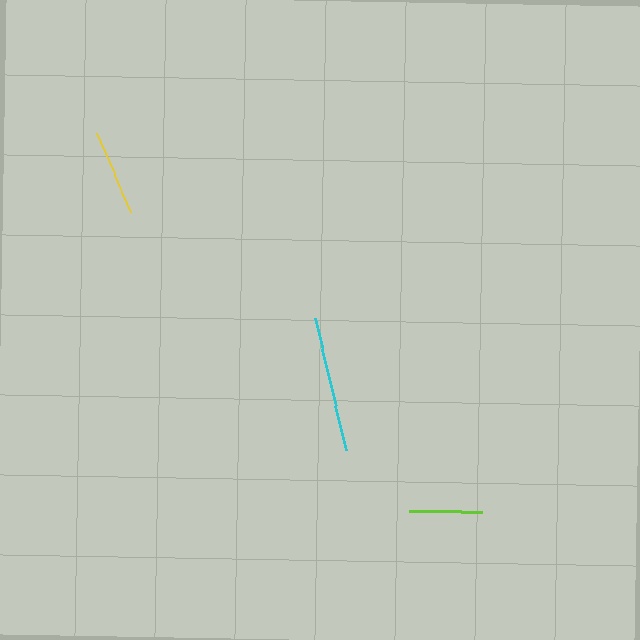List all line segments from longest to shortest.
From longest to shortest: cyan, yellow, lime.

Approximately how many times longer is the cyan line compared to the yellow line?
The cyan line is approximately 1.6 times the length of the yellow line.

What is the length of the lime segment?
The lime segment is approximately 73 pixels long.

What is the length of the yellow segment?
The yellow segment is approximately 86 pixels long.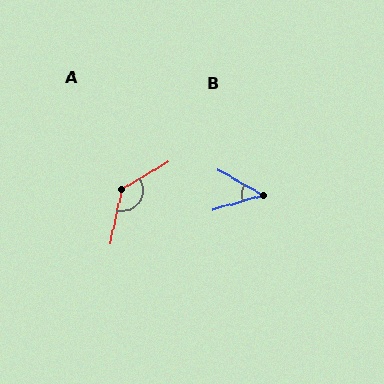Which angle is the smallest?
B, at approximately 45 degrees.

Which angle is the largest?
A, at approximately 134 degrees.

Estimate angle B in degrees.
Approximately 45 degrees.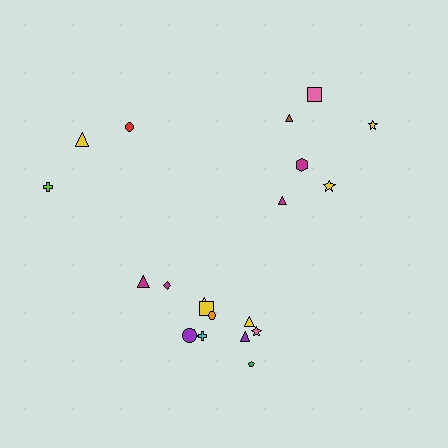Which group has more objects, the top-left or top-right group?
The top-right group.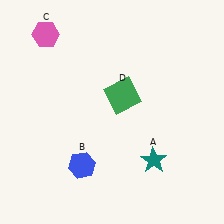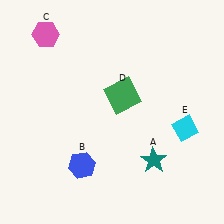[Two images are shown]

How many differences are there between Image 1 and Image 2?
There is 1 difference between the two images.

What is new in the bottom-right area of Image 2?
A cyan diamond (E) was added in the bottom-right area of Image 2.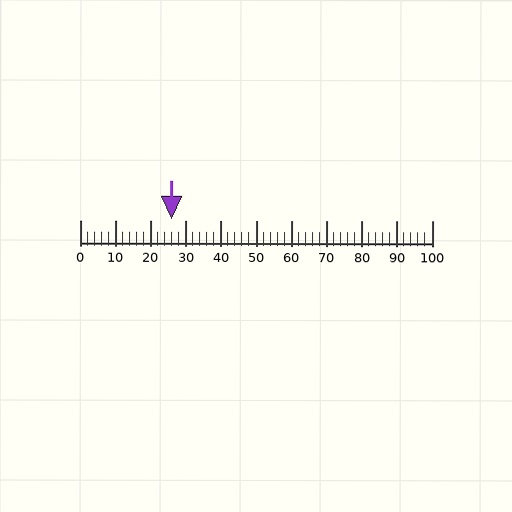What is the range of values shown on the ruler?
The ruler shows values from 0 to 100.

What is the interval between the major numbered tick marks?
The major tick marks are spaced 10 units apart.